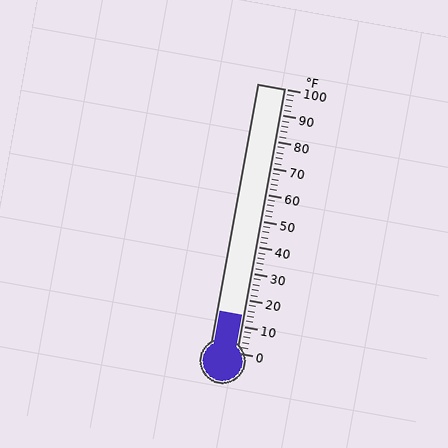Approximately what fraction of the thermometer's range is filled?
The thermometer is filled to approximately 15% of its range.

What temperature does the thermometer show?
The thermometer shows approximately 14°F.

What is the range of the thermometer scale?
The thermometer scale ranges from 0°F to 100°F.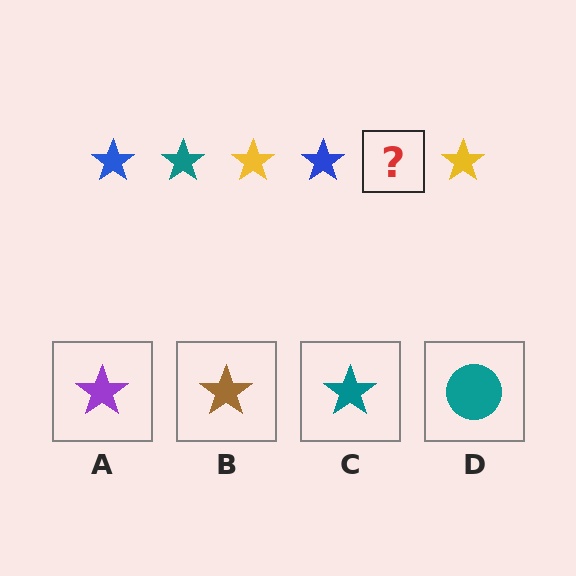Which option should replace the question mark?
Option C.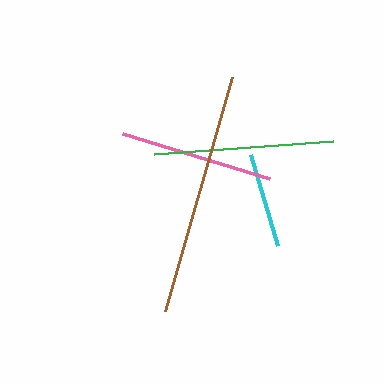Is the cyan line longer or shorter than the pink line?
The pink line is longer than the cyan line.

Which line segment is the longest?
The brown line is the longest at approximately 243 pixels.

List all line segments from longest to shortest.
From longest to shortest: brown, green, pink, cyan.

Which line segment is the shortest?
The cyan line is the shortest at approximately 95 pixels.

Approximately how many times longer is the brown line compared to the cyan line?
The brown line is approximately 2.5 times the length of the cyan line.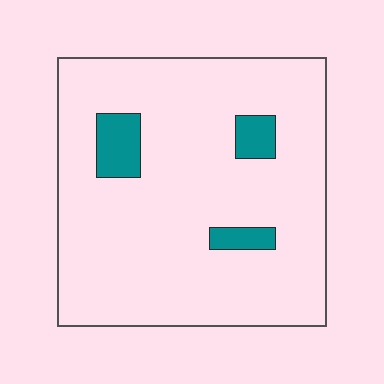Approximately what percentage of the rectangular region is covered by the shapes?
Approximately 10%.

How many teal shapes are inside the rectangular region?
3.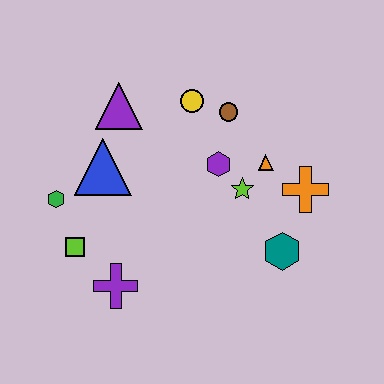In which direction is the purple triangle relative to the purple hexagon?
The purple triangle is to the left of the purple hexagon.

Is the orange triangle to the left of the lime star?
No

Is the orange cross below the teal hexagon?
No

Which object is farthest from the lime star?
The green hexagon is farthest from the lime star.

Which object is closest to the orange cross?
The orange triangle is closest to the orange cross.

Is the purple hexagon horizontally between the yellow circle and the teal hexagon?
Yes